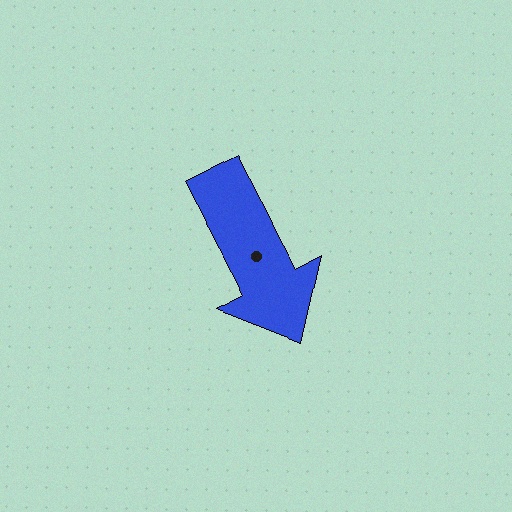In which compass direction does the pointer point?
Southeast.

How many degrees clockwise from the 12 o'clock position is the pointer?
Approximately 152 degrees.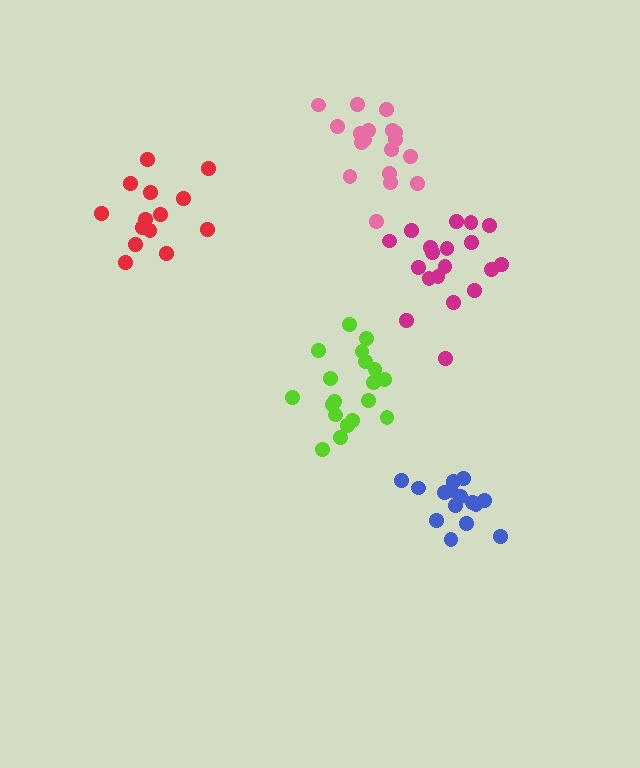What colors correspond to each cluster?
The clusters are colored: red, lime, blue, pink, magenta.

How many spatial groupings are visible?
There are 5 spatial groupings.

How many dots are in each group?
Group 1: 14 dots, Group 2: 19 dots, Group 3: 15 dots, Group 4: 18 dots, Group 5: 19 dots (85 total).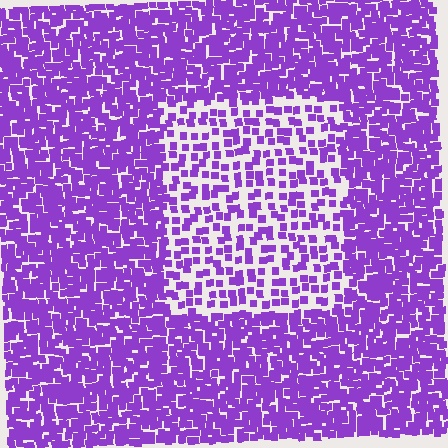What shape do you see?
I see a rectangle.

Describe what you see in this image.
The image contains small purple elements arranged at two different densities. A rectangle-shaped region is visible where the elements are less densely packed than the surrounding area.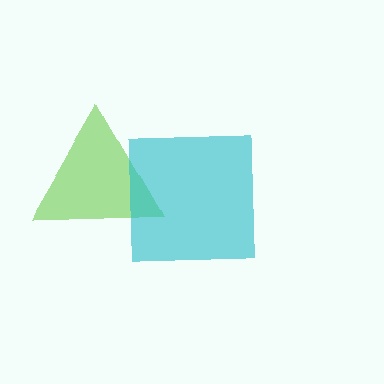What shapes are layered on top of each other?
The layered shapes are: a lime triangle, a cyan square.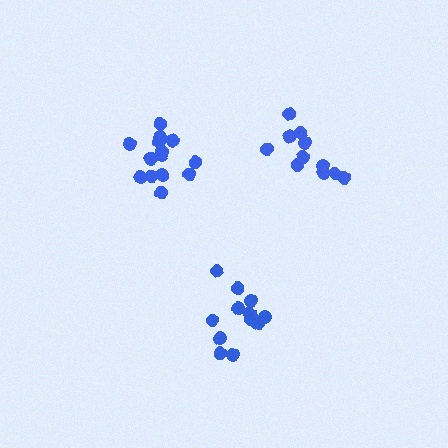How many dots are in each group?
Group 1: 14 dots, Group 2: 11 dots, Group 3: 15 dots (40 total).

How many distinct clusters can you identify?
There are 3 distinct clusters.